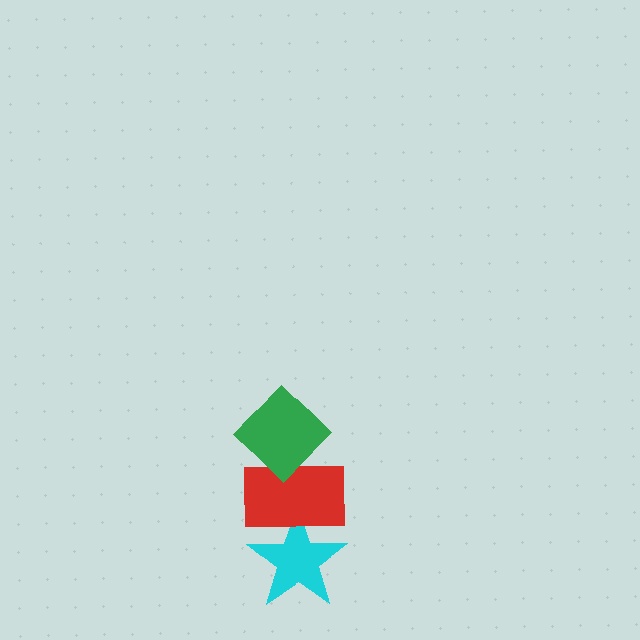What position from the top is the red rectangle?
The red rectangle is 2nd from the top.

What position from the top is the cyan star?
The cyan star is 3rd from the top.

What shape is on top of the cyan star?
The red rectangle is on top of the cyan star.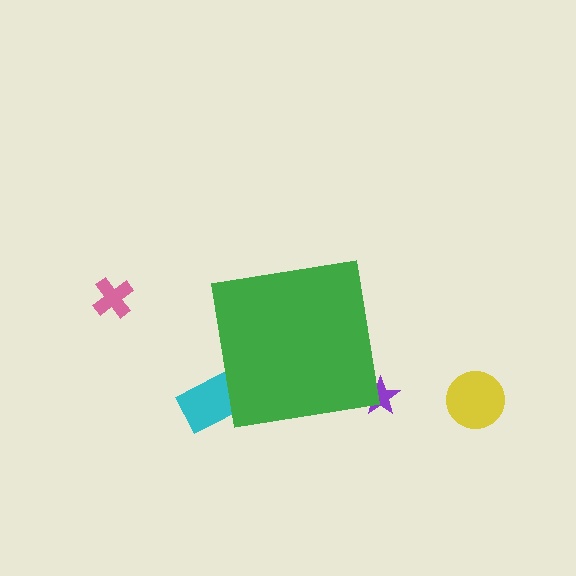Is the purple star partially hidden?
Yes, the purple star is partially hidden behind the green square.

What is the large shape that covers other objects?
A green square.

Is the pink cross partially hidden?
No, the pink cross is fully visible.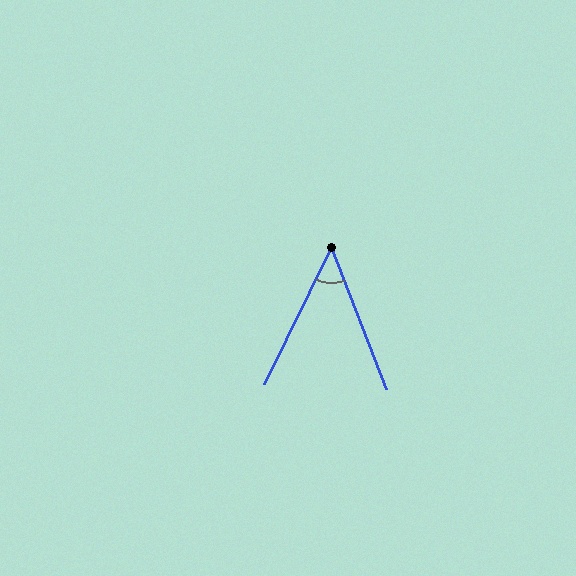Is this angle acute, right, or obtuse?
It is acute.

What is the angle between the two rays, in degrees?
Approximately 48 degrees.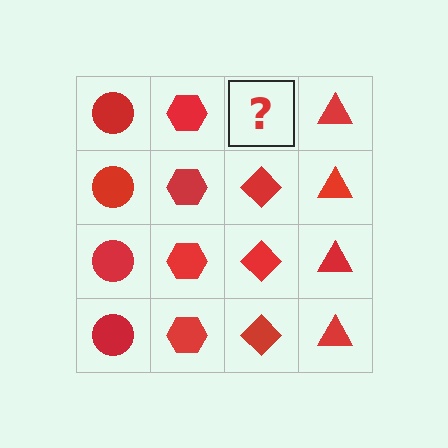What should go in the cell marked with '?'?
The missing cell should contain a red diamond.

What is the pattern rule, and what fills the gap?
The rule is that each column has a consistent shape. The gap should be filled with a red diamond.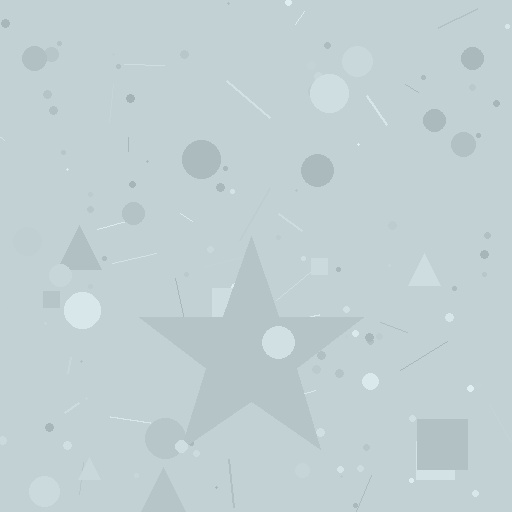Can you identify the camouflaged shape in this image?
The camouflaged shape is a star.